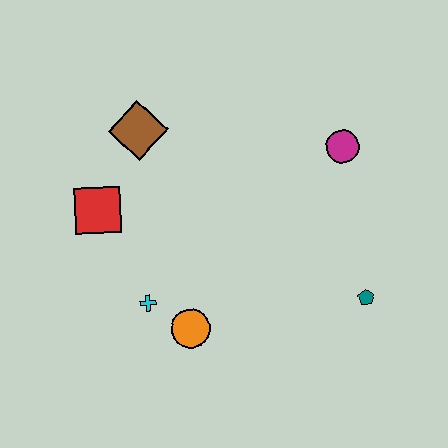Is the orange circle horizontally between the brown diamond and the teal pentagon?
Yes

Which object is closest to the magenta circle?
The teal pentagon is closest to the magenta circle.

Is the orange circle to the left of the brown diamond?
No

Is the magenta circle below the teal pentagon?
No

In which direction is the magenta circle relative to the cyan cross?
The magenta circle is to the right of the cyan cross.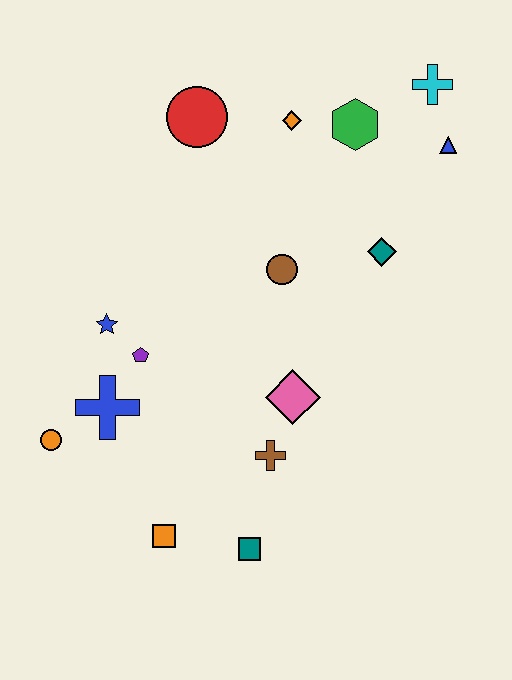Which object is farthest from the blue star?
The cyan cross is farthest from the blue star.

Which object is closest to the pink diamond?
The brown cross is closest to the pink diamond.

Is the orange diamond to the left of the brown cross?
No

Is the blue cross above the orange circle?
Yes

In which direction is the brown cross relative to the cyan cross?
The brown cross is below the cyan cross.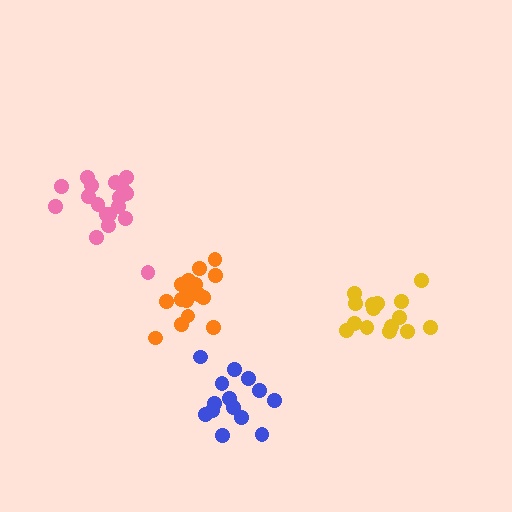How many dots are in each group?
Group 1: 14 dots, Group 2: 18 dots, Group 3: 15 dots, Group 4: 18 dots (65 total).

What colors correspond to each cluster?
The clusters are colored: blue, orange, yellow, pink.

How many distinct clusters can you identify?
There are 4 distinct clusters.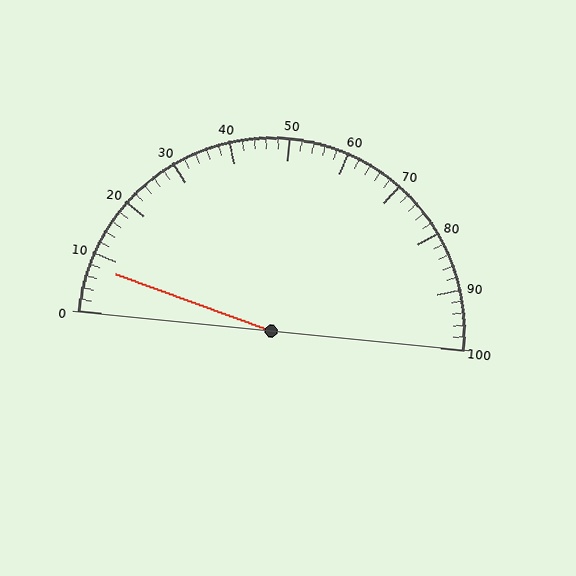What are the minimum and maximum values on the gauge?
The gauge ranges from 0 to 100.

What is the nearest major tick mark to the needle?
The nearest major tick mark is 10.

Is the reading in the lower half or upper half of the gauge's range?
The reading is in the lower half of the range (0 to 100).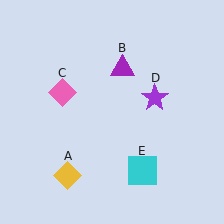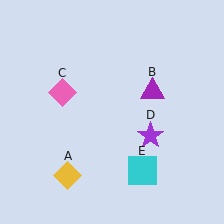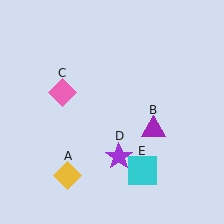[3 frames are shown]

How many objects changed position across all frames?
2 objects changed position: purple triangle (object B), purple star (object D).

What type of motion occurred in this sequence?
The purple triangle (object B), purple star (object D) rotated clockwise around the center of the scene.